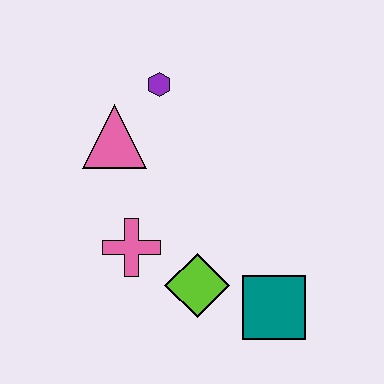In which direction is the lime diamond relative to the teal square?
The lime diamond is to the left of the teal square.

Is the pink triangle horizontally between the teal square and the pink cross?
No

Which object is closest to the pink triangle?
The purple hexagon is closest to the pink triangle.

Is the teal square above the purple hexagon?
No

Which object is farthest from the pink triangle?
The teal square is farthest from the pink triangle.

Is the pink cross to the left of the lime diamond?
Yes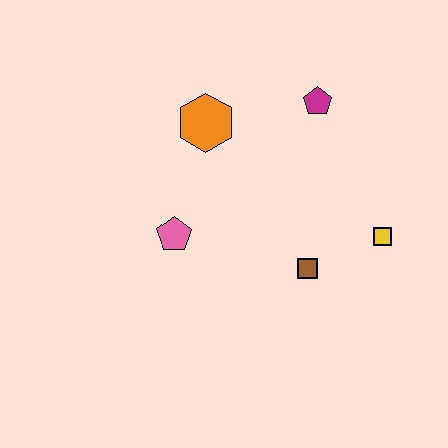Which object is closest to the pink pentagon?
The orange hexagon is closest to the pink pentagon.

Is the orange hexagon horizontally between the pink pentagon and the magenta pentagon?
Yes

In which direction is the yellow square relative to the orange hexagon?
The yellow square is to the right of the orange hexagon.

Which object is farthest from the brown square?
The orange hexagon is farthest from the brown square.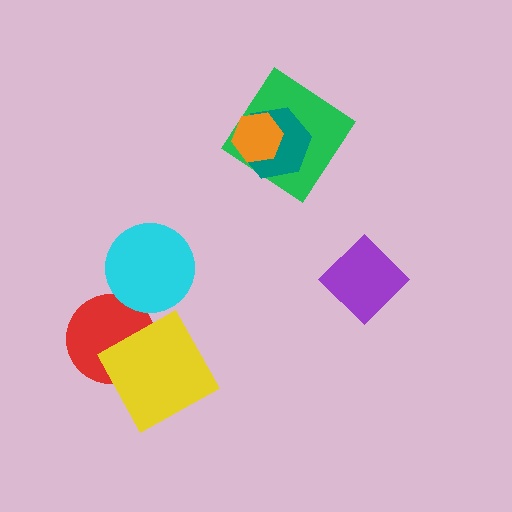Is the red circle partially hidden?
Yes, it is partially covered by another shape.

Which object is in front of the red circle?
The yellow square is in front of the red circle.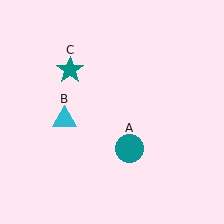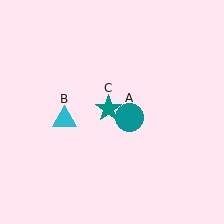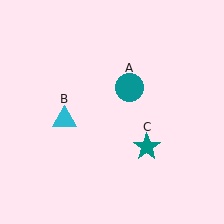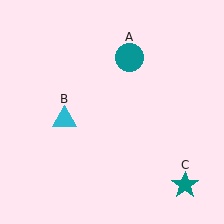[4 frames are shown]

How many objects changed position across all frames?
2 objects changed position: teal circle (object A), teal star (object C).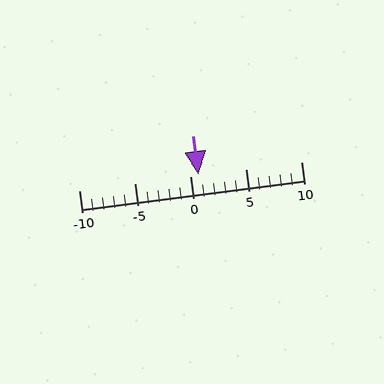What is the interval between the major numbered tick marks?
The major tick marks are spaced 5 units apart.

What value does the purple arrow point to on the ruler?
The purple arrow points to approximately 1.